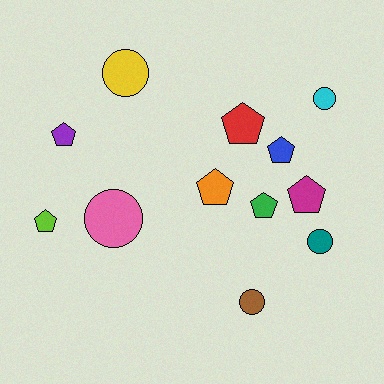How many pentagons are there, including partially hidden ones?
There are 7 pentagons.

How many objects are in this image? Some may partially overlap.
There are 12 objects.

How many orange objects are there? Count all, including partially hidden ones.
There is 1 orange object.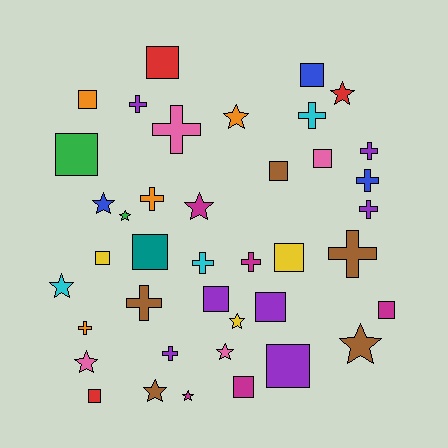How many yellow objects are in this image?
There are 3 yellow objects.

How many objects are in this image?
There are 40 objects.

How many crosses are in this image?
There are 13 crosses.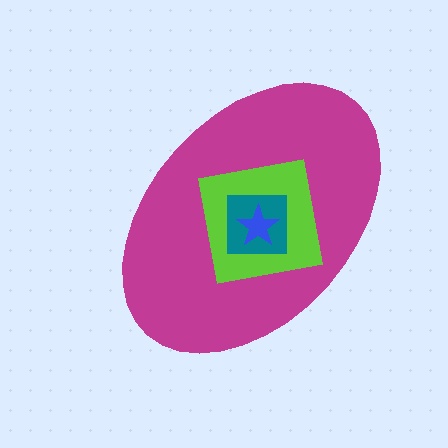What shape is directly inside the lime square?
The teal square.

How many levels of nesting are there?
4.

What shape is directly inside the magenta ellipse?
The lime square.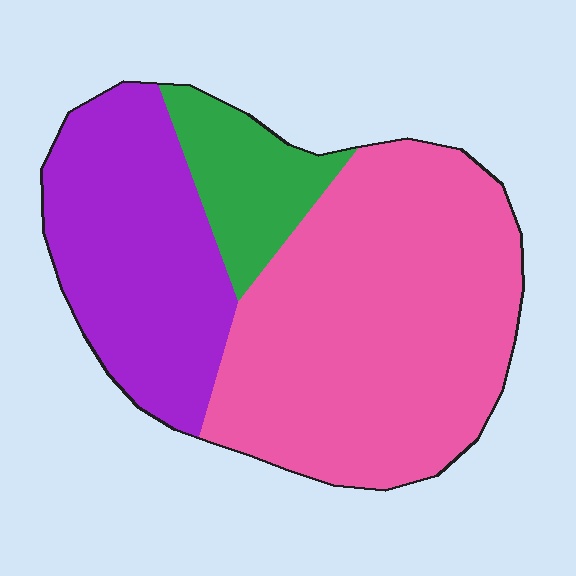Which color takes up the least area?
Green, at roughly 15%.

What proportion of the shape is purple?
Purple covers about 30% of the shape.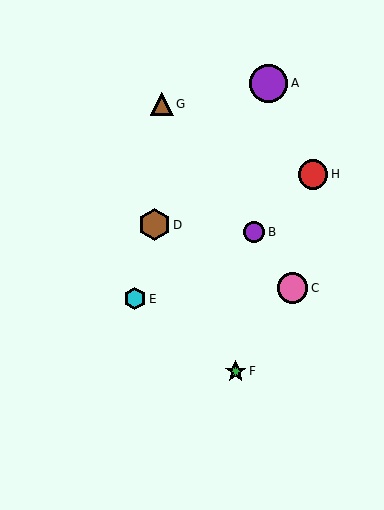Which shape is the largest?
The purple circle (labeled A) is the largest.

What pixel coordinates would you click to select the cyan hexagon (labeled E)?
Click at (135, 299) to select the cyan hexagon E.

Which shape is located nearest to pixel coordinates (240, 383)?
The green star (labeled F) at (236, 371) is nearest to that location.